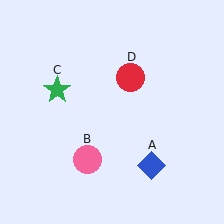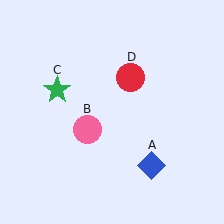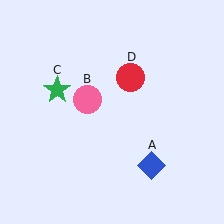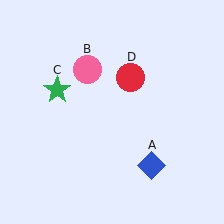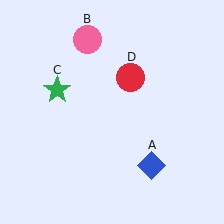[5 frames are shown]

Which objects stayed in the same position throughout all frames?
Blue diamond (object A) and green star (object C) and red circle (object D) remained stationary.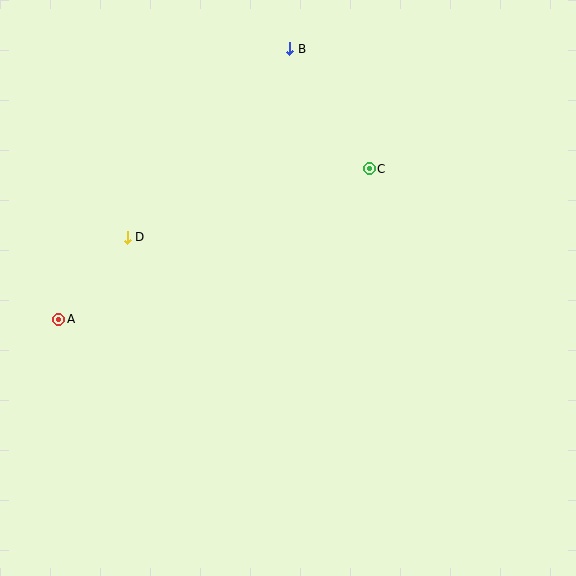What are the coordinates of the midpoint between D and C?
The midpoint between D and C is at (248, 203).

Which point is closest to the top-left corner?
Point D is closest to the top-left corner.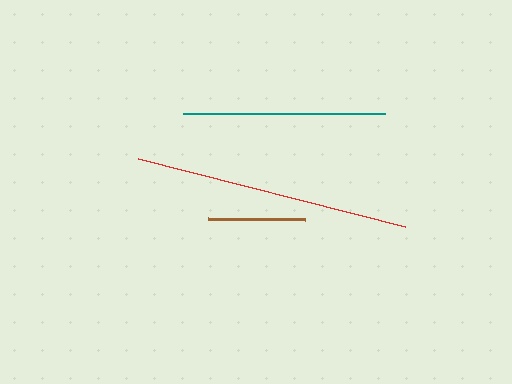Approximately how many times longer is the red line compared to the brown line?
The red line is approximately 2.9 times the length of the brown line.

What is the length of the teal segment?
The teal segment is approximately 202 pixels long.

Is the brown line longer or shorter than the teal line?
The teal line is longer than the brown line.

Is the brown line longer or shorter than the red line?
The red line is longer than the brown line.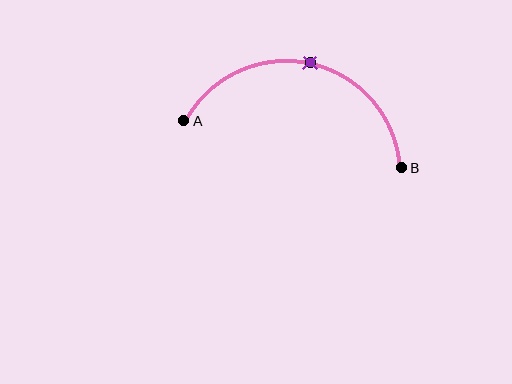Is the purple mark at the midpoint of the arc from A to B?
Yes. The purple mark lies on the arc at equal arc-length from both A and B — it is the arc midpoint.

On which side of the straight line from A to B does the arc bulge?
The arc bulges above the straight line connecting A and B.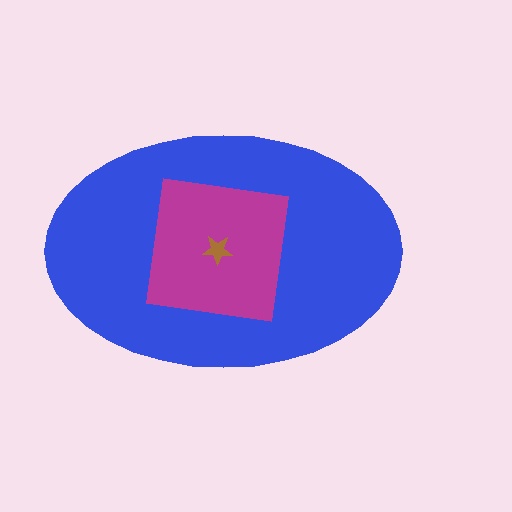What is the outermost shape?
The blue ellipse.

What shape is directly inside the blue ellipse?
The magenta square.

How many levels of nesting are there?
3.